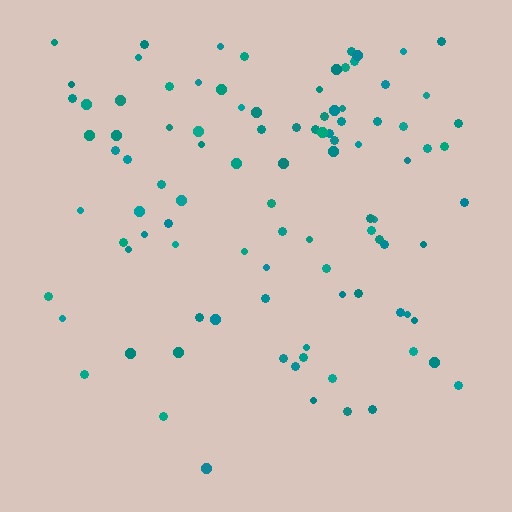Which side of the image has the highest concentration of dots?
The top.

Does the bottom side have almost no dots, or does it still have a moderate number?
Still a moderate number, just noticeably fewer than the top.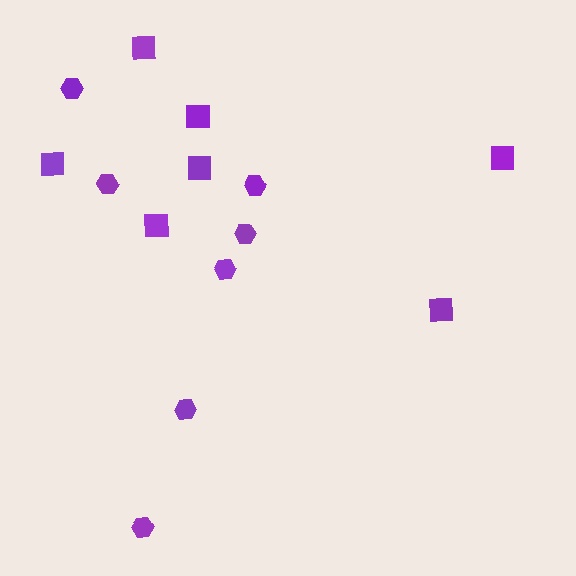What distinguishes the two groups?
There are 2 groups: one group of hexagons (7) and one group of squares (7).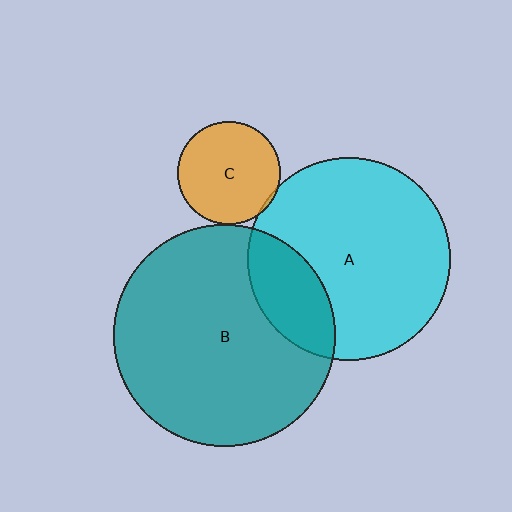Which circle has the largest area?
Circle B (teal).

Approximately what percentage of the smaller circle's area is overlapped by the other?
Approximately 20%.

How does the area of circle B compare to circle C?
Approximately 4.6 times.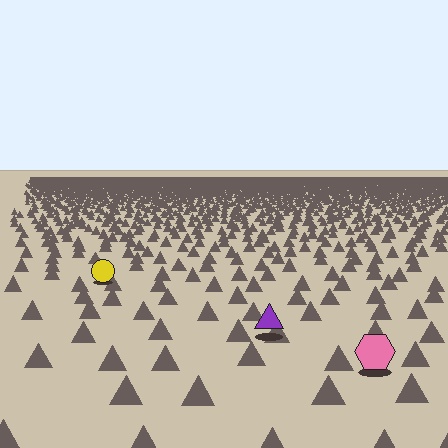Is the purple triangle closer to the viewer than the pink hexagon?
No. The pink hexagon is closer — you can tell from the texture gradient: the ground texture is coarser near it.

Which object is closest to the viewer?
The pink hexagon is closest. The texture marks near it are larger and more spread out.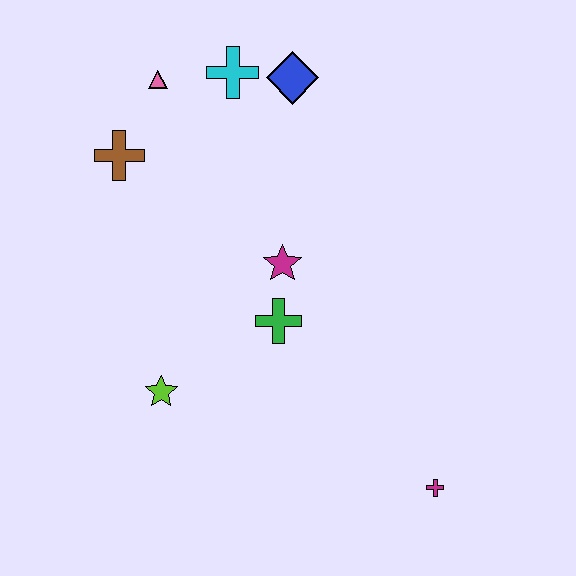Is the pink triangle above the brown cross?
Yes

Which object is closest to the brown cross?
The pink triangle is closest to the brown cross.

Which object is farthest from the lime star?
The blue diamond is farthest from the lime star.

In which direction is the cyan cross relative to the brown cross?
The cyan cross is to the right of the brown cross.